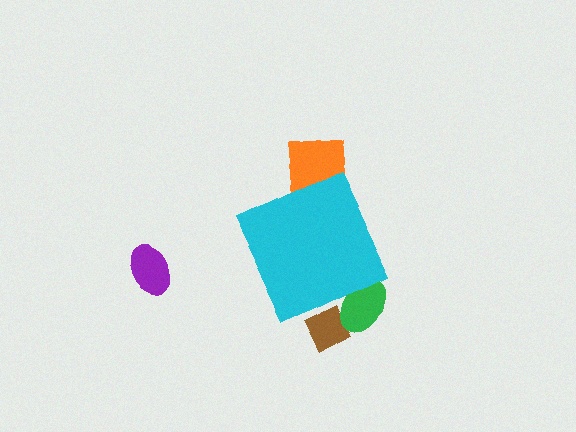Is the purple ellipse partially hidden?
No, the purple ellipse is fully visible.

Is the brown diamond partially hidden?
Yes, the brown diamond is partially hidden behind the cyan diamond.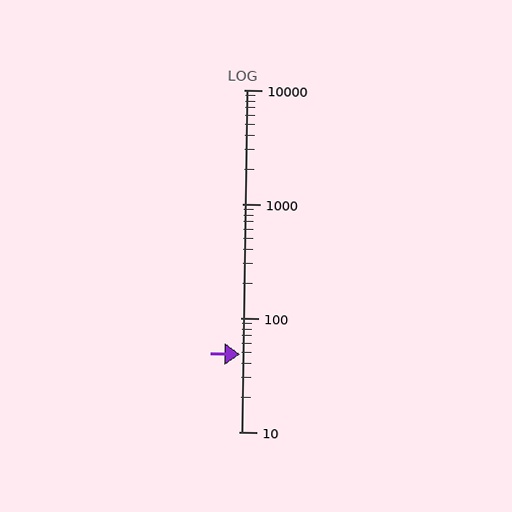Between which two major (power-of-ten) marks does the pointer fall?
The pointer is between 10 and 100.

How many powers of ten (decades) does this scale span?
The scale spans 3 decades, from 10 to 10000.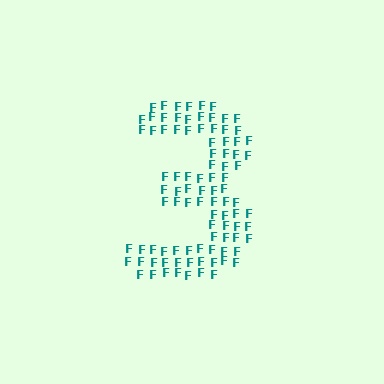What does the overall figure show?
The overall figure shows the digit 3.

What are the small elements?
The small elements are letter F's.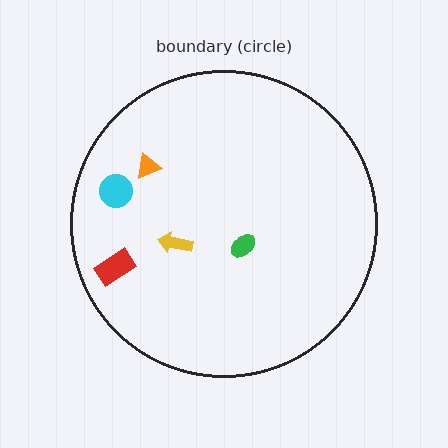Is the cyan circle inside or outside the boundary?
Inside.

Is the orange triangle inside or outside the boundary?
Inside.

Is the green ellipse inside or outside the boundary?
Inside.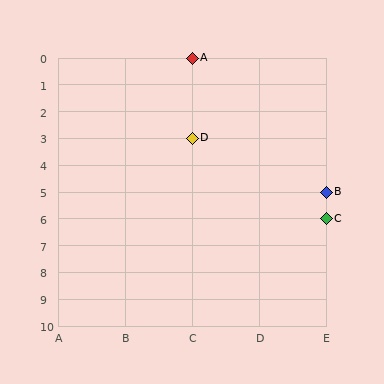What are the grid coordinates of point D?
Point D is at grid coordinates (C, 3).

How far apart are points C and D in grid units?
Points C and D are 2 columns and 3 rows apart (about 3.6 grid units diagonally).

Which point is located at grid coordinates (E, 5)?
Point B is at (E, 5).